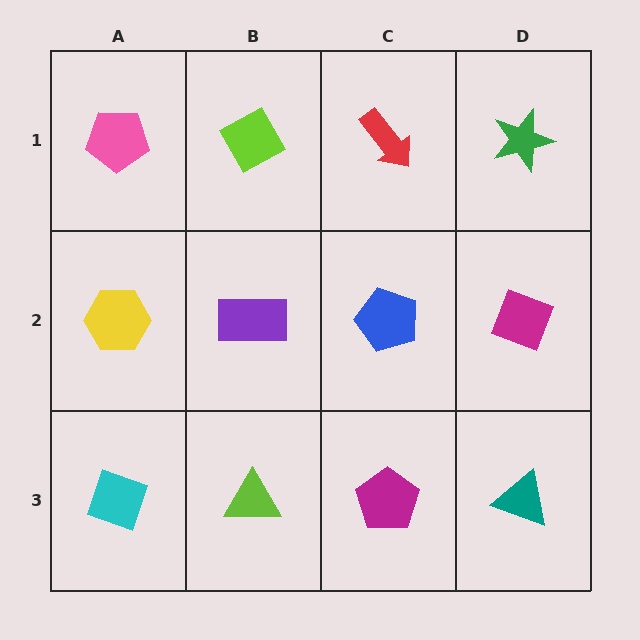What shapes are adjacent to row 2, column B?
A lime diamond (row 1, column B), a lime triangle (row 3, column B), a yellow hexagon (row 2, column A), a blue pentagon (row 2, column C).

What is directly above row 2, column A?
A pink pentagon.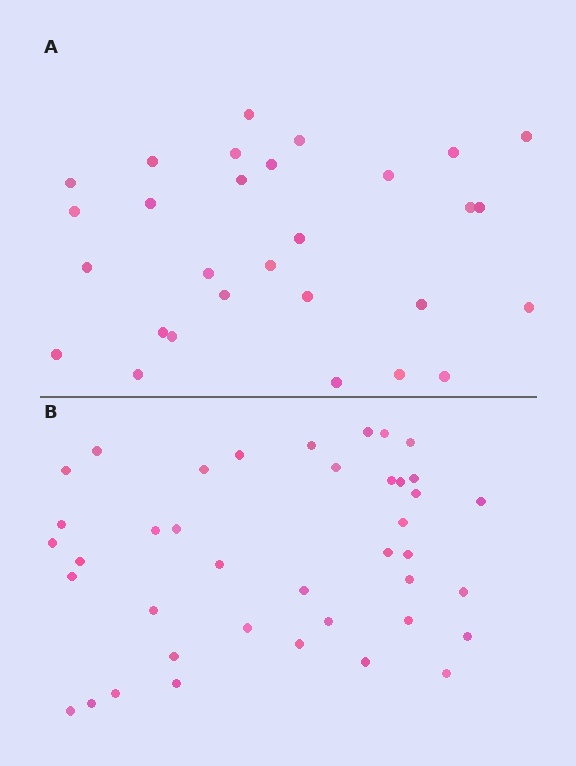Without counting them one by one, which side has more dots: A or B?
Region B (the bottom region) has more dots.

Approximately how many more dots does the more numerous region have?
Region B has roughly 12 or so more dots than region A.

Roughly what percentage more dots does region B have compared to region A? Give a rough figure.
About 40% more.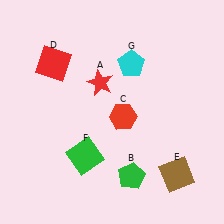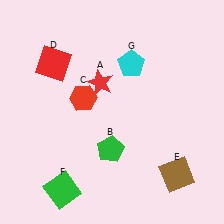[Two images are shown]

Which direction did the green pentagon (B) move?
The green pentagon (B) moved up.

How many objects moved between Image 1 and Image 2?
3 objects moved between the two images.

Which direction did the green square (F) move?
The green square (F) moved down.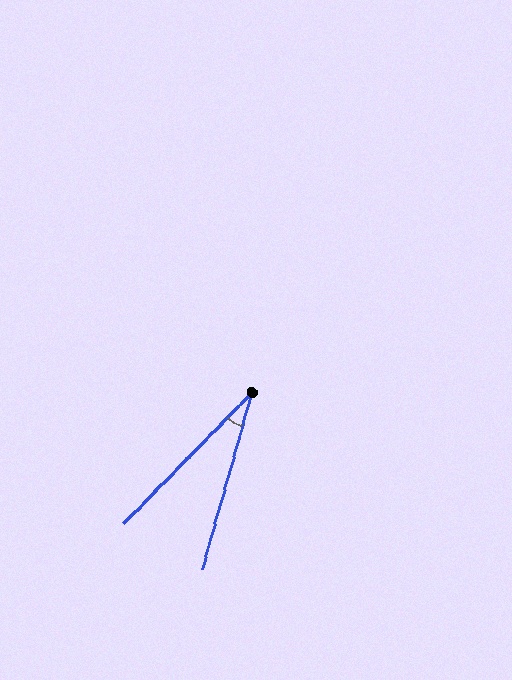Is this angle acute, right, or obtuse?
It is acute.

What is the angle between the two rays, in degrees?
Approximately 29 degrees.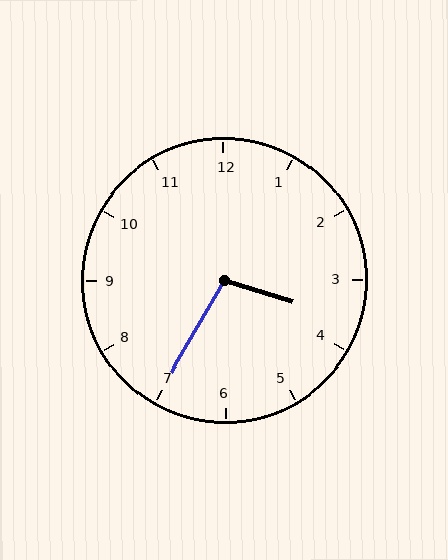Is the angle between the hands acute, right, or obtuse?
It is obtuse.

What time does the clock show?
3:35.